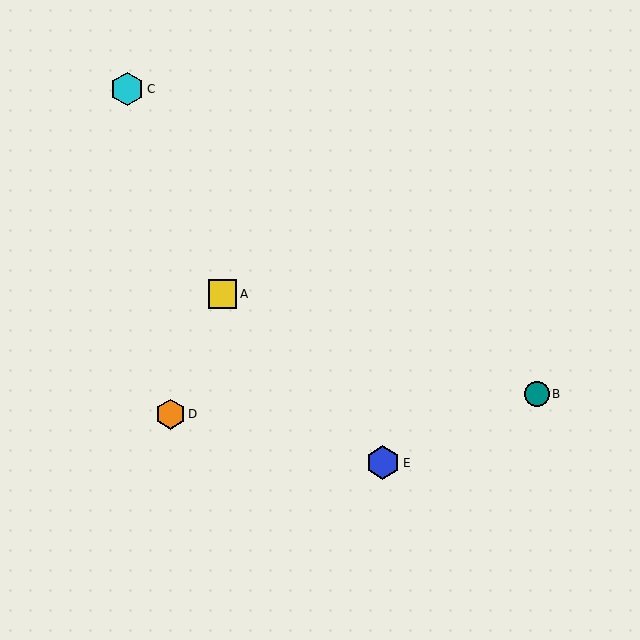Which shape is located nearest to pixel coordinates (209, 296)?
The yellow square (labeled A) at (222, 294) is nearest to that location.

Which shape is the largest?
The blue hexagon (labeled E) is the largest.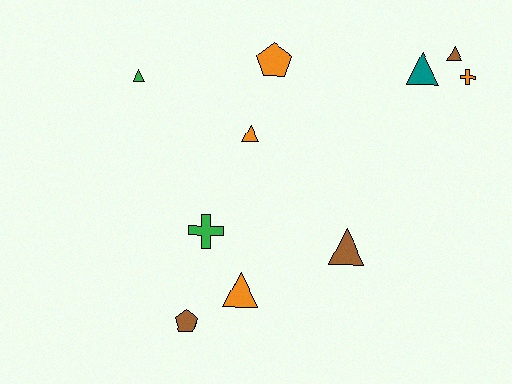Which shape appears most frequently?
Triangle, with 6 objects.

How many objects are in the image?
There are 10 objects.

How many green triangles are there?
There is 1 green triangle.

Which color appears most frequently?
Orange, with 4 objects.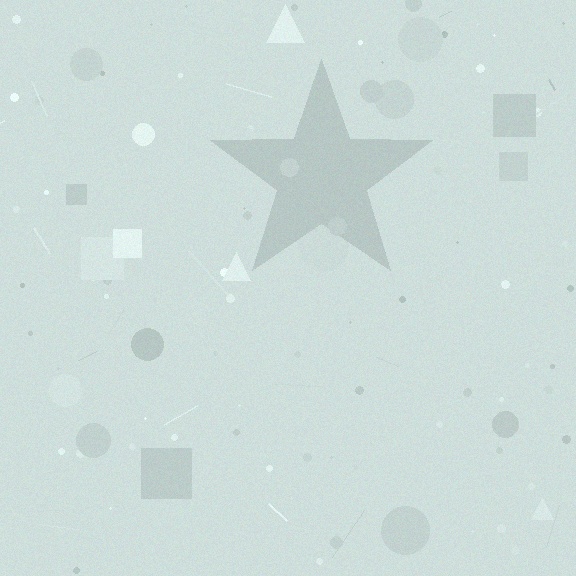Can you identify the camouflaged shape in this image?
The camouflaged shape is a star.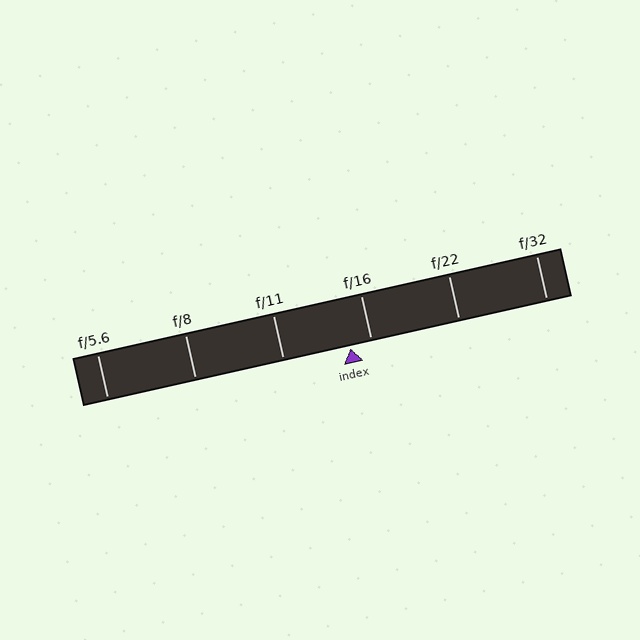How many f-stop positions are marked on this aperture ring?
There are 6 f-stop positions marked.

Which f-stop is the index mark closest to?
The index mark is closest to f/16.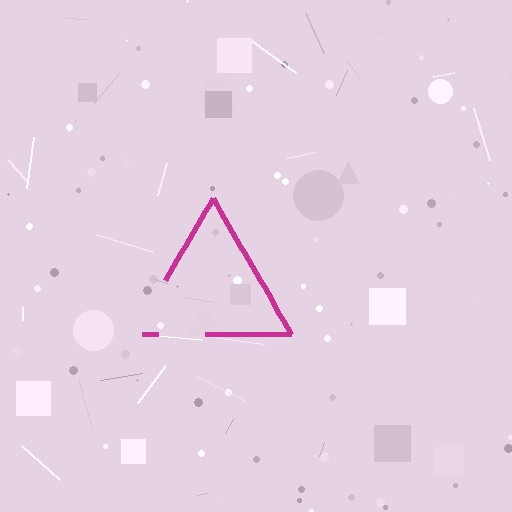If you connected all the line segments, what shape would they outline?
They would outline a triangle.